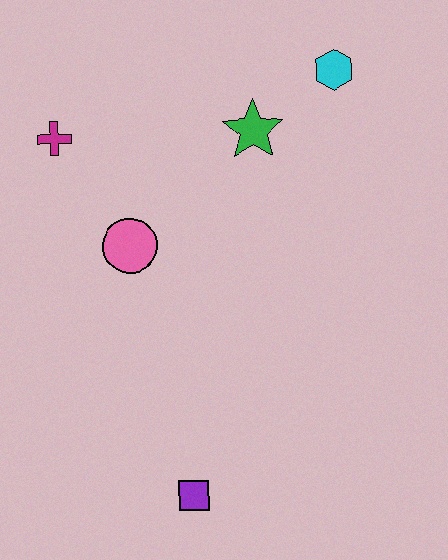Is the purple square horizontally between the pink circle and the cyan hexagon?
Yes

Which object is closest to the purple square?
The pink circle is closest to the purple square.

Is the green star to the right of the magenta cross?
Yes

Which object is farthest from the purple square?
The cyan hexagon is farthest from the purple square.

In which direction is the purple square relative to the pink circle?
The purple square is below the pink circle.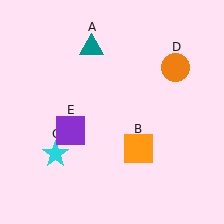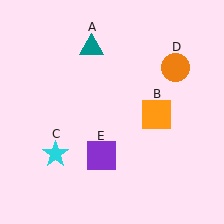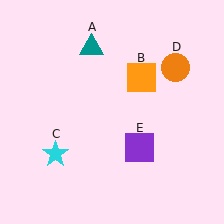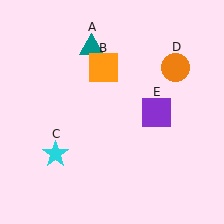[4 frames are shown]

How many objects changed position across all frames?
2 objects changed position: orange square (object B), purple square (object E).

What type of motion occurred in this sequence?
The orange square (object B), purple square (object E) rotated counterclockwise around the center of the scene.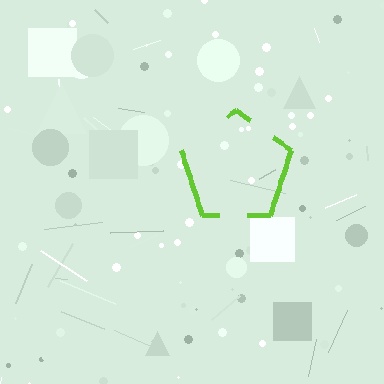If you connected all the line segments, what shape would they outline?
They would outline a pentagon.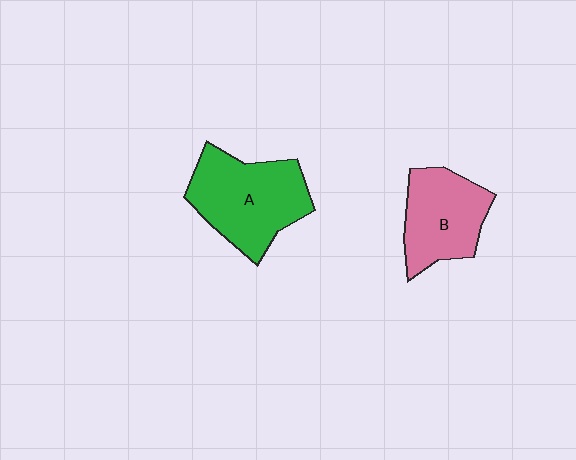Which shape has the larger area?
Shape A (green).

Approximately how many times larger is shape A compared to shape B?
Approximately 1.3 times.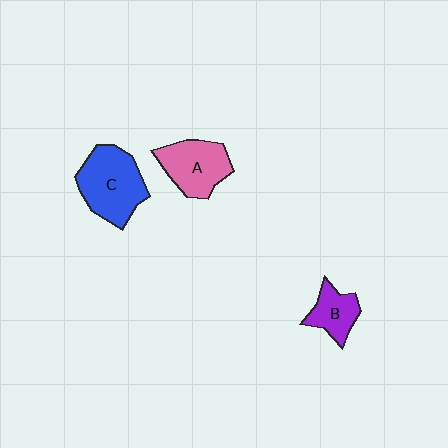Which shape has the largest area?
Shape C (blue).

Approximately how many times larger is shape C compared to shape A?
Approximately 1.2 times.